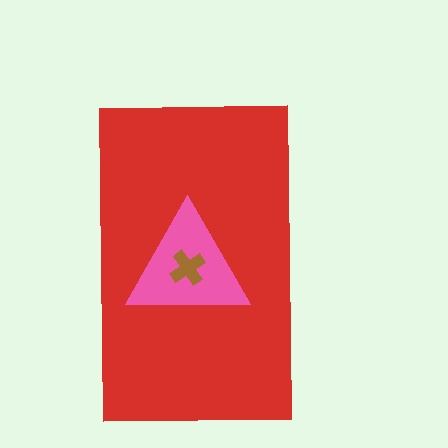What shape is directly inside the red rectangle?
The pink triangle.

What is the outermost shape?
The red rectangle.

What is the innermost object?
The brown cross.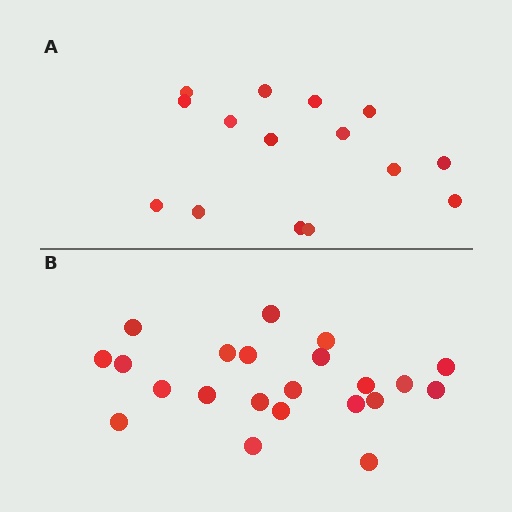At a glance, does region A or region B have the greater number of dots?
Region B (the bottom region) has more dots.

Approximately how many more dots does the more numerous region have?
Region B has roughly 8 or so more dots than region A.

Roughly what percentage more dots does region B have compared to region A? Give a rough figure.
About 45% more.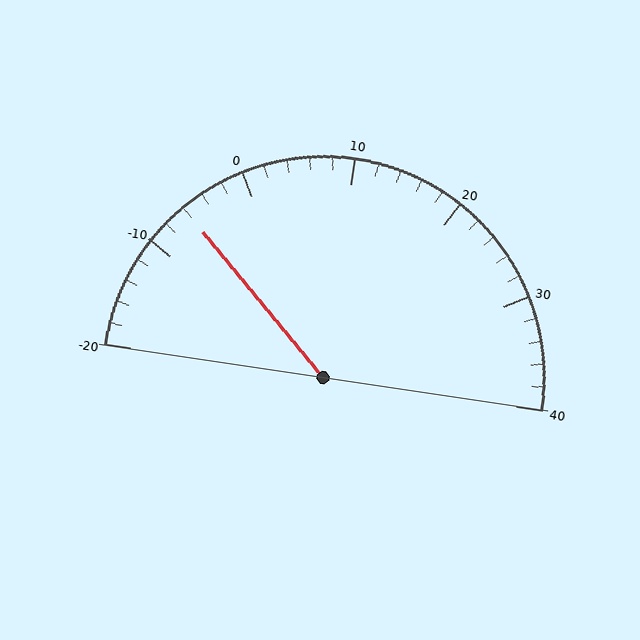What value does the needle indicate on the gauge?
The needle indicates approximately -6.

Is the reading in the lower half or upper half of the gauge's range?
The reading is in the lower half of the range (-20 to 40).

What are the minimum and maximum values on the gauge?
The gauge ranges from -20 to 40.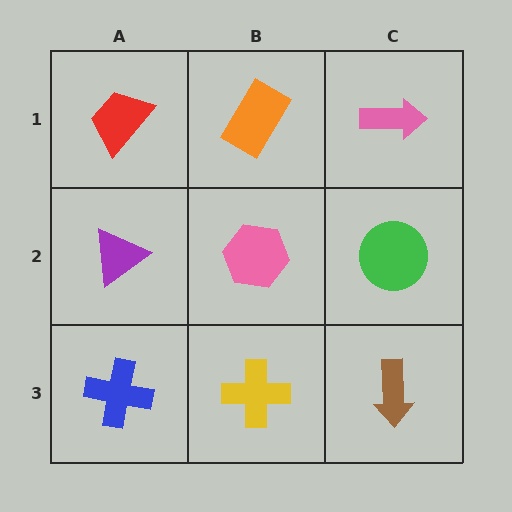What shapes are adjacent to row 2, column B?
An orange rectangle (row 1, column B), a yellow cross (row 3, column B), a purple triangle (row 2, column A), a green circle (row 2, column C).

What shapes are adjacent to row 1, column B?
A pink hexagon (row 2, column B), a red trapezoid (row 1, column A), a pink arrow (row 1, column C).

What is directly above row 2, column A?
A red trapezoid.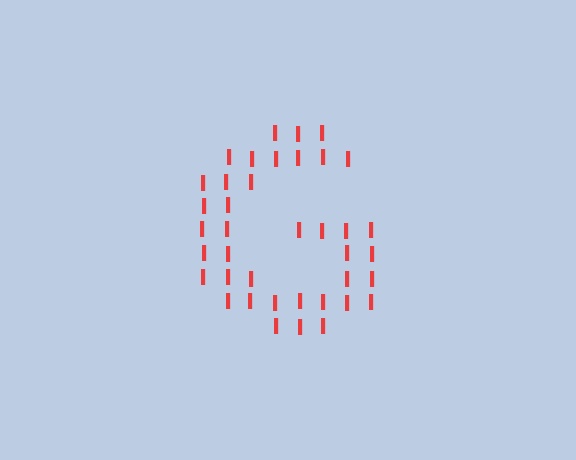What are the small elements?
The small elements are letter I's.